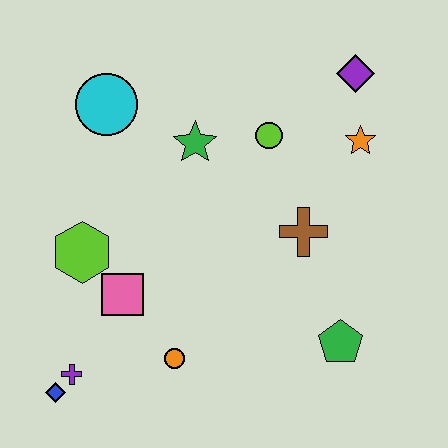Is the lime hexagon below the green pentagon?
No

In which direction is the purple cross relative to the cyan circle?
The purple cross is below the cyan circle.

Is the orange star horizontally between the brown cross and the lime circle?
No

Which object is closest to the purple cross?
The blue diamond is closest to the purple cross.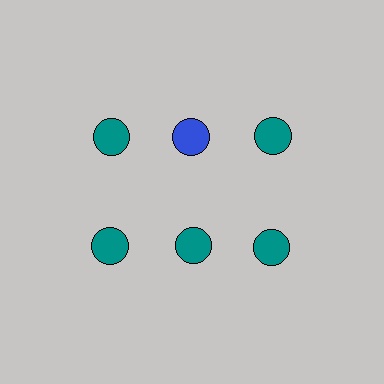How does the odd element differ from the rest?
It has a different color: blue instead of teal.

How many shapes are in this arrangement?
There are 6 shapes arranged in a grid pattern.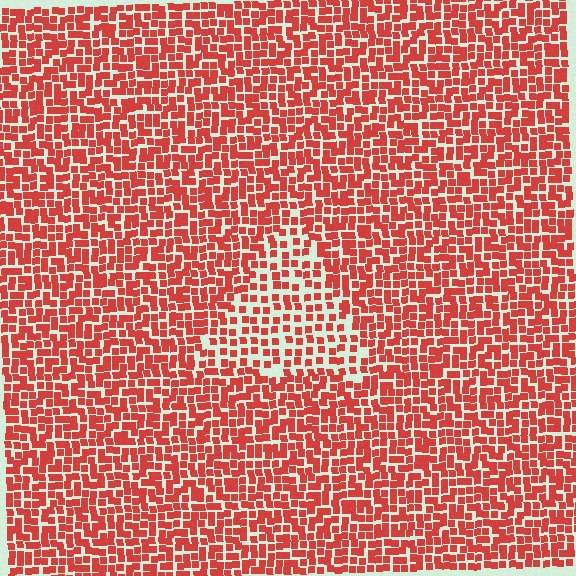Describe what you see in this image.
The image contains small red elements arranged at two different densities. A triangle-shaped region is visible where the elements are less densely packed than the surrounding area.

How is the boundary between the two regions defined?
The boundary is defined by a change in element density (approximately 1.7x ratio). All elements are the same color, size, and shape.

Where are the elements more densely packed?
The elements are more densely packed outside the triangle boundary.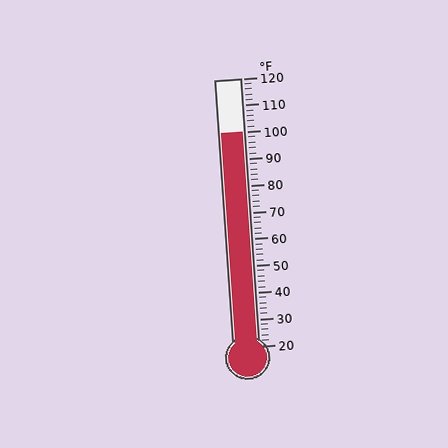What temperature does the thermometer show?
The thermometer shows approximately 100°F.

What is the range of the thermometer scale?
The thermometer scale ranges from 20°F to 120°F.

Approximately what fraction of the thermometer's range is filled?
The thermometer is filled to approximately 80% of its range.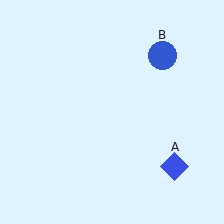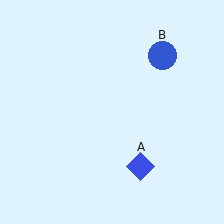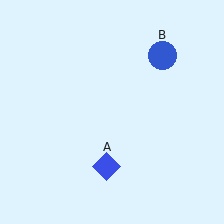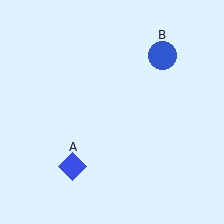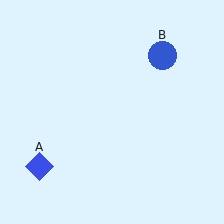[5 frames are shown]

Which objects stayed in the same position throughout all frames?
Blue circle (object B) remained stationary.